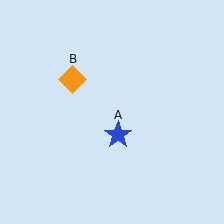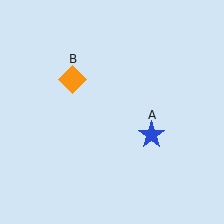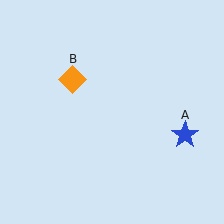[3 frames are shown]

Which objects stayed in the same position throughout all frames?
Orange diamond (object B) remained stationary.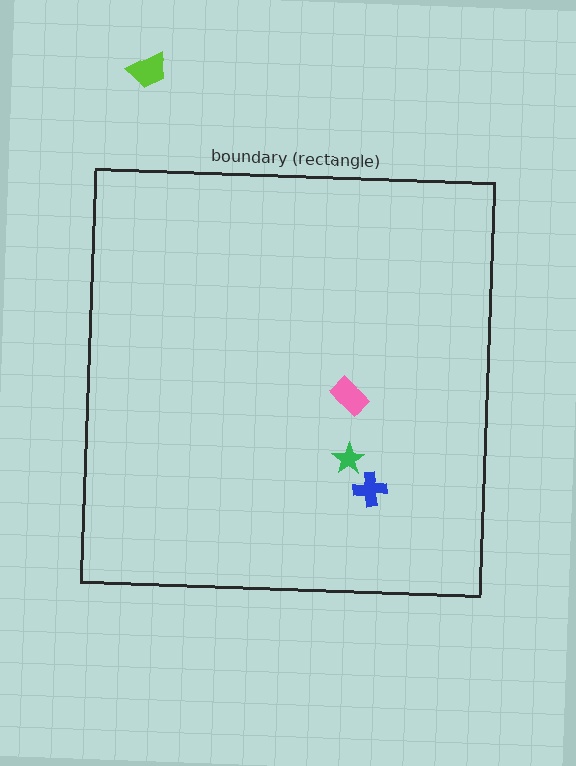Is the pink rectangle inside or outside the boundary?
Inside.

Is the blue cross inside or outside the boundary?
Inside.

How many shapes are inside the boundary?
3 inside, 1 outside.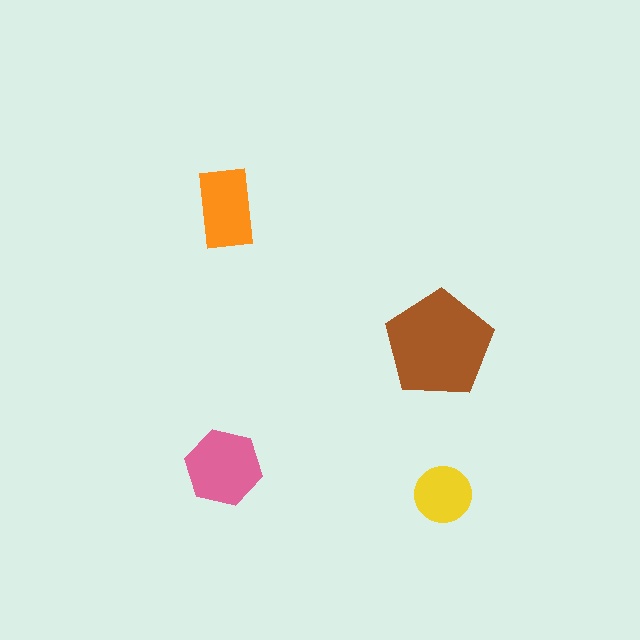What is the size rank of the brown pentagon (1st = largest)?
1st.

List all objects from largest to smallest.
The brown pentagon, the pink hexagon, the orange rectangle, the yellow circle.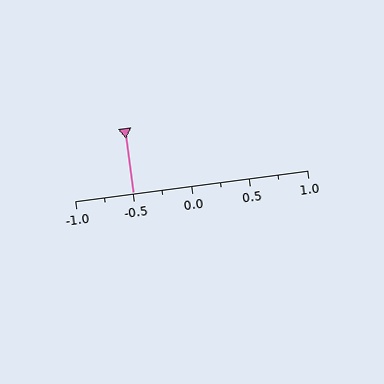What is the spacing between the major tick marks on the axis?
The major ticks are spaced 0.5 apart.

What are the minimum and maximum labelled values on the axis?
The axis runs from -1.0 to 1.0.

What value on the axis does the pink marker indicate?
The marker indicates approximately -0.5.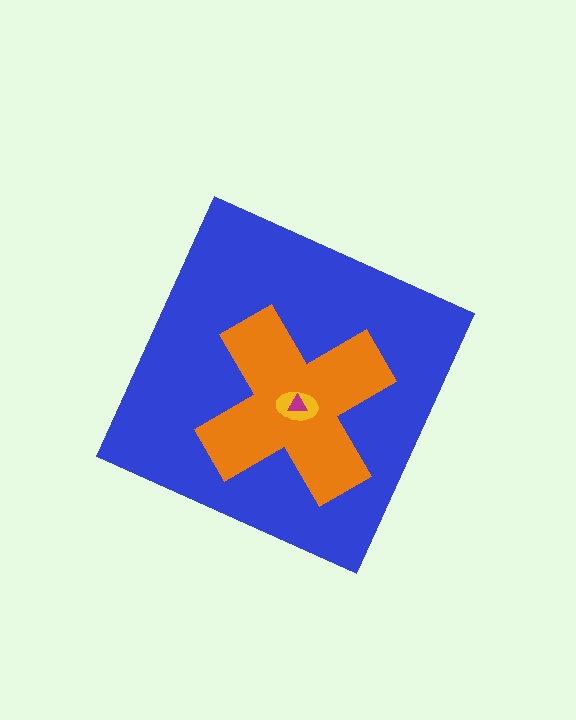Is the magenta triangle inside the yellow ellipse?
Yes.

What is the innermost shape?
The magenta triangle.